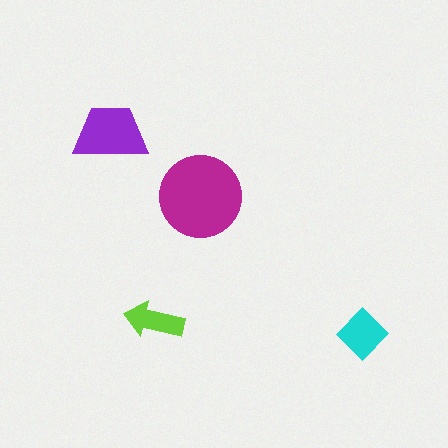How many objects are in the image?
There are 4 objects in the image.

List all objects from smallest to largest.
The lime arrow, the cyan diamond, the purple trapezoid, the magenta circle.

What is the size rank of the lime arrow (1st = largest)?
4th.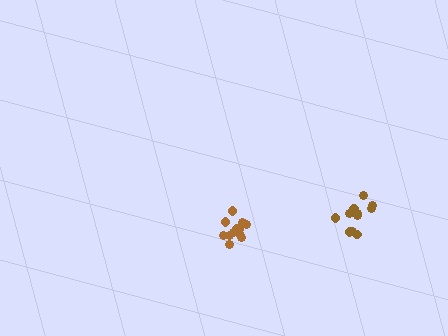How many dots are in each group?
Group 1: 11 dots, Group 2: 12 dots (23 total).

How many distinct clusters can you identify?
There are 2 distinct clusters.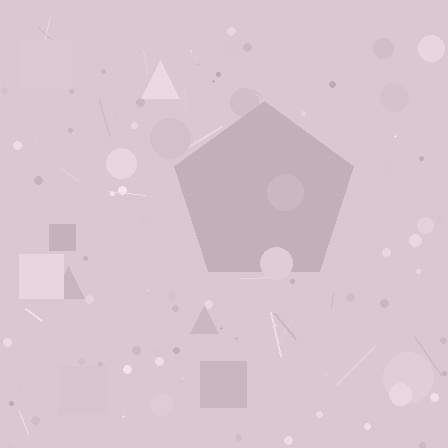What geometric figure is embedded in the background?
A pentagon is embedded in the background.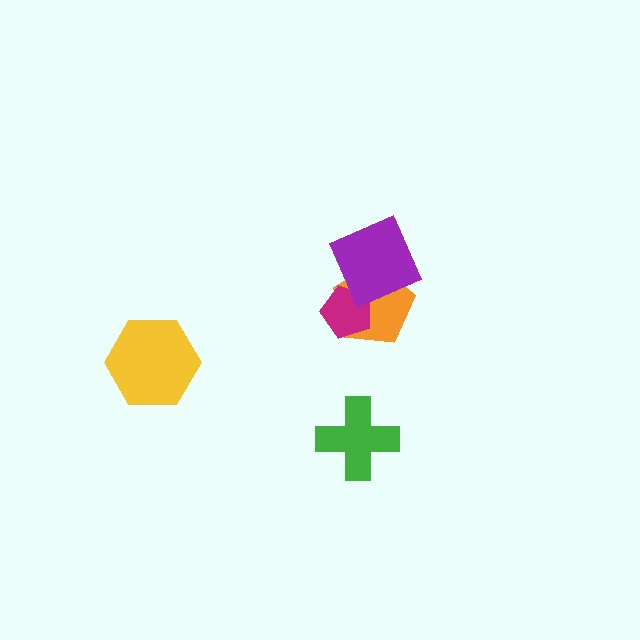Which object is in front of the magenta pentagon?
The purple diamond is in front of the magenta pentagon.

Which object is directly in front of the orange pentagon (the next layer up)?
The magenta pentagon is directly in front of the orange pentagon.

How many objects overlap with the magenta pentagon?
2 objects overlap with the magenta pentagon.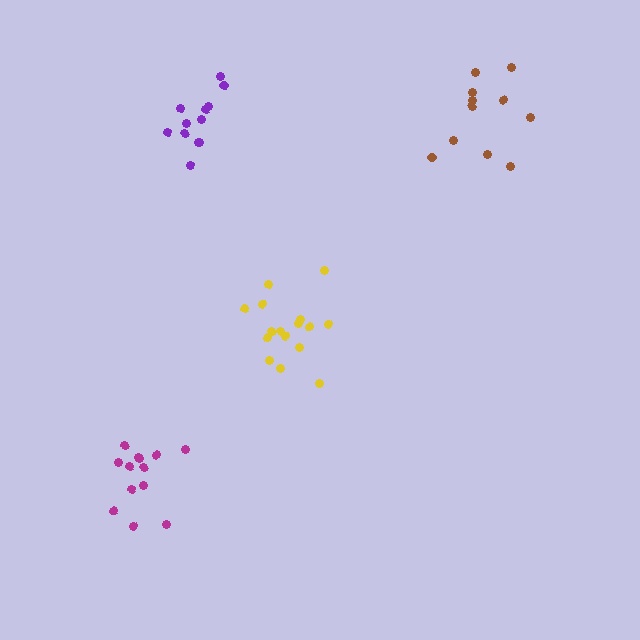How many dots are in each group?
Group 1: 16 dots, Group 2: 11 dots, Group 3: 12 dots, Group 4: 13 dots (52 total).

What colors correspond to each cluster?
The clusters are colored: yellow, brown, purple, magenta.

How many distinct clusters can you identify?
There are 4 distinct clusters.